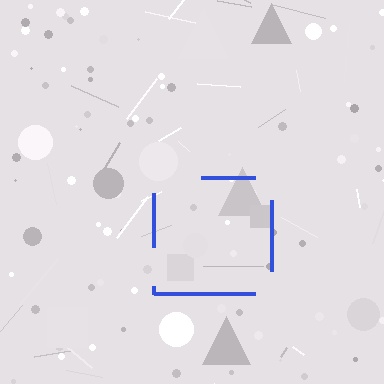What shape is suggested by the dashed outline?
The dashed outline suggests a square.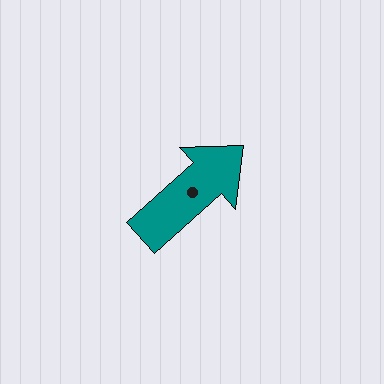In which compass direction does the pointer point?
Northeast.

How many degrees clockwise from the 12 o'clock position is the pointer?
Approximately 48 degrees.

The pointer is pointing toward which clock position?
Roughly 2 o'clock.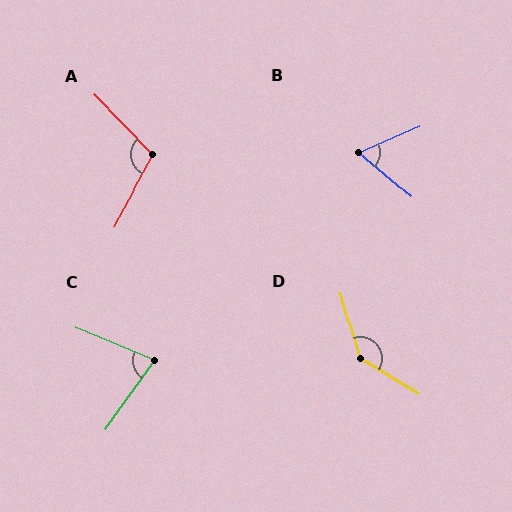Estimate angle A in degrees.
Approximately 108 degrees.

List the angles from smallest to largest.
B (64°), C (77°), A (108°), D (138°).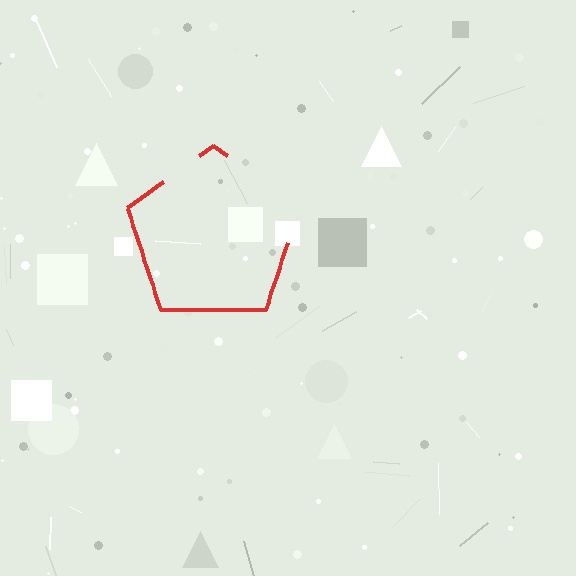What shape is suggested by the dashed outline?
The dashed outline suggests a pentagon.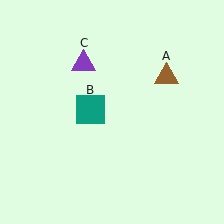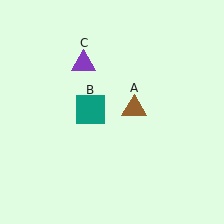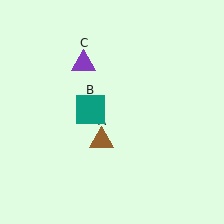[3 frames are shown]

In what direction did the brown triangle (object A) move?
The brown triangle (object A) moved down and to the left.